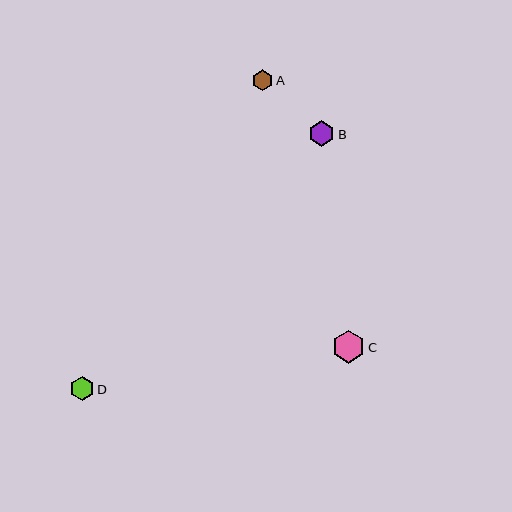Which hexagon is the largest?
Hexagon C is the largest with a size of approximately 32 pixels.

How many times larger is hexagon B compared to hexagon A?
Hexagon B is approximately 1.3 times the size of hexagon A.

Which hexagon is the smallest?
Hexagon A is the smallest with a size of approximately 20 pixels.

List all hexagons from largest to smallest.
From largest to smallest: C, B, D, A.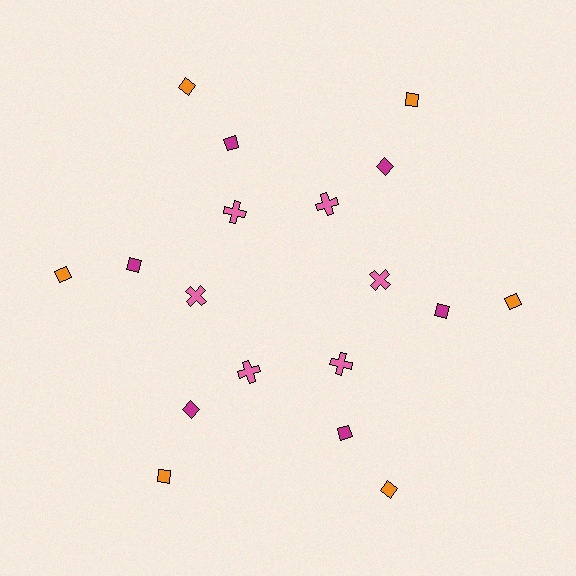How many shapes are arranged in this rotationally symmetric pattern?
There are 18 shapes, arranged in 6 groups of 3.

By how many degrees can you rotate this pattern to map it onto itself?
The pattern maps onto itself every 60 degrees of rotation.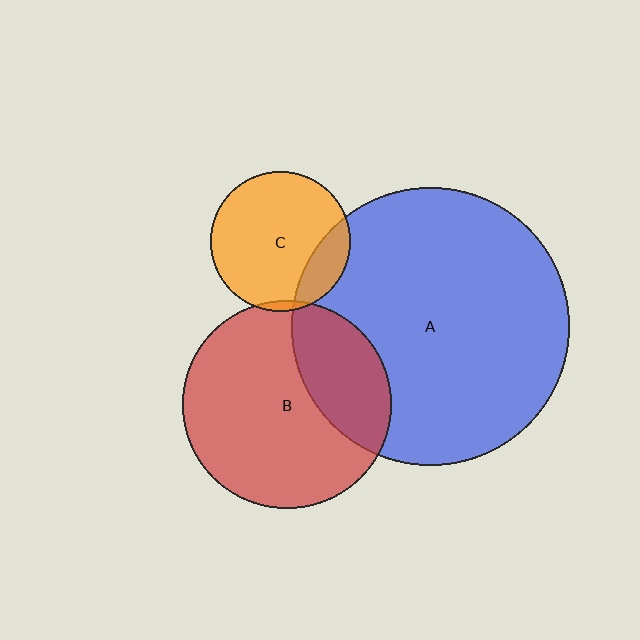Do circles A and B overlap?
Yes.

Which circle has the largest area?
Circle A (blue).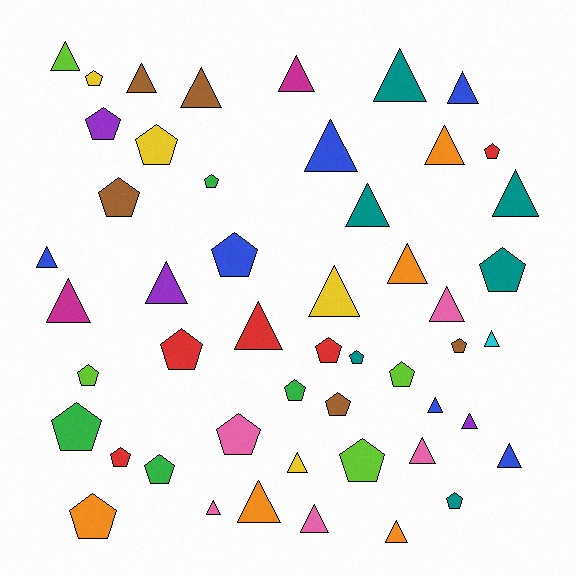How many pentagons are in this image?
There are 23 pentagons.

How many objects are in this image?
There are 50 objects.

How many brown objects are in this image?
There are 5 brown objects.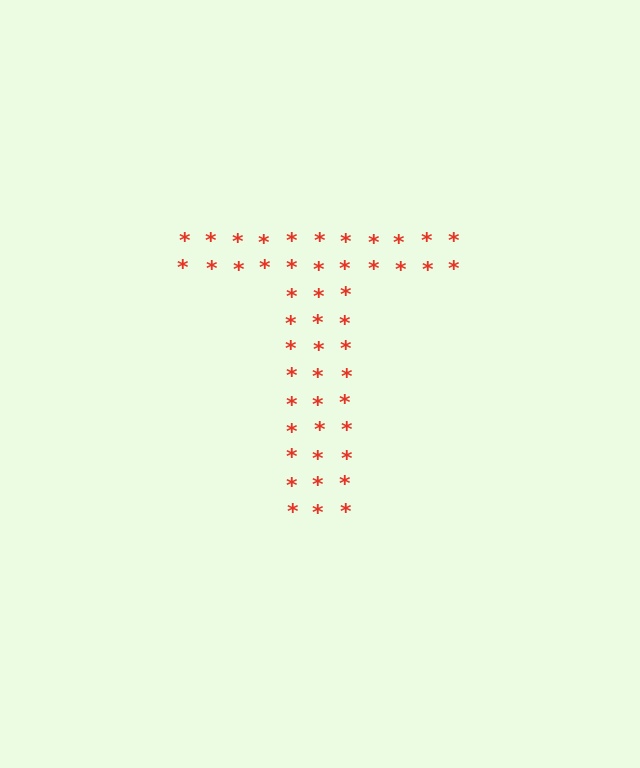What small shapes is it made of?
It is made of small asterisks.